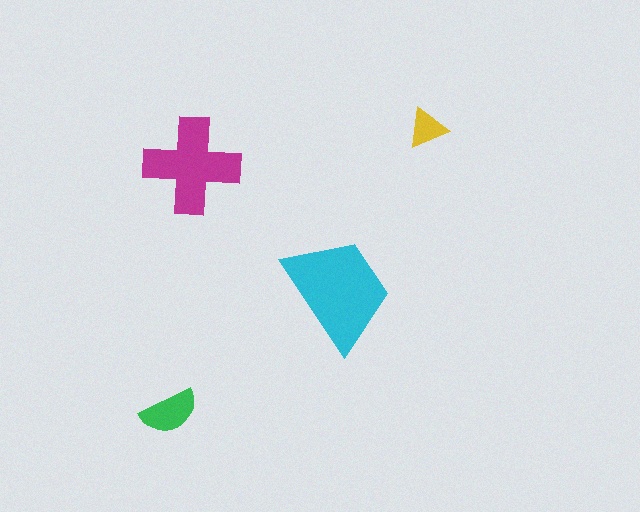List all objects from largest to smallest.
The cyan trapezoid, the magenta cross, the green semicircle, the yellow triangle.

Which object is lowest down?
The green semicircle is bottommost.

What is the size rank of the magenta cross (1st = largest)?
2nd.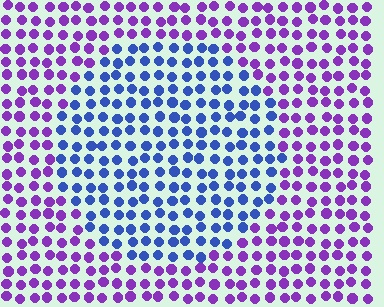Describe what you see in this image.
The image is filled with small purple elements in a uniform arrangement. A circle-shaped region is visible where the elements are tinted to a slightly different hue, forming a subtle color boundary.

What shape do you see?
I see a circle.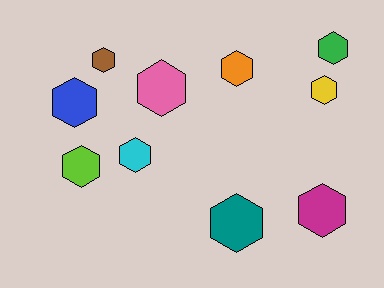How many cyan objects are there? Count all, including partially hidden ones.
There is 1 cyan object.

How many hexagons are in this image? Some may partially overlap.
There are 10 hexagons.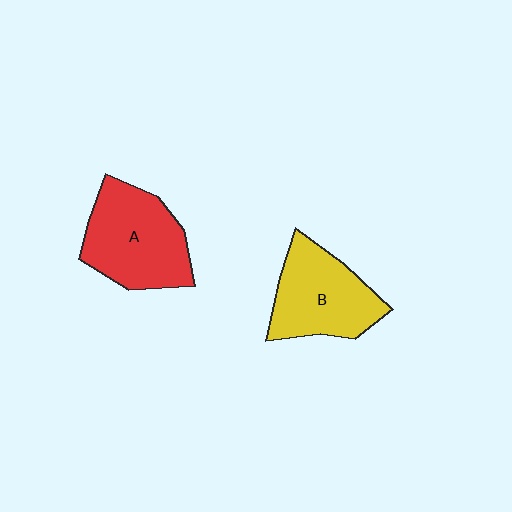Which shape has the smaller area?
Shape B (yellow).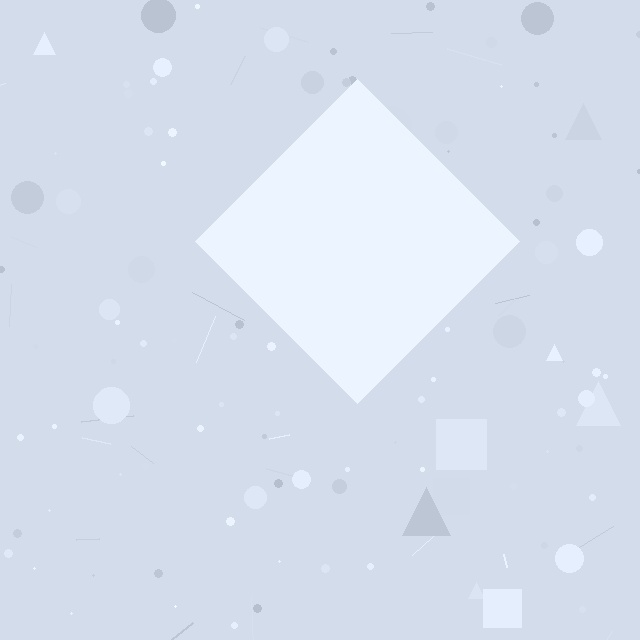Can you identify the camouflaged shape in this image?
The camouflaged shape is a diamond.